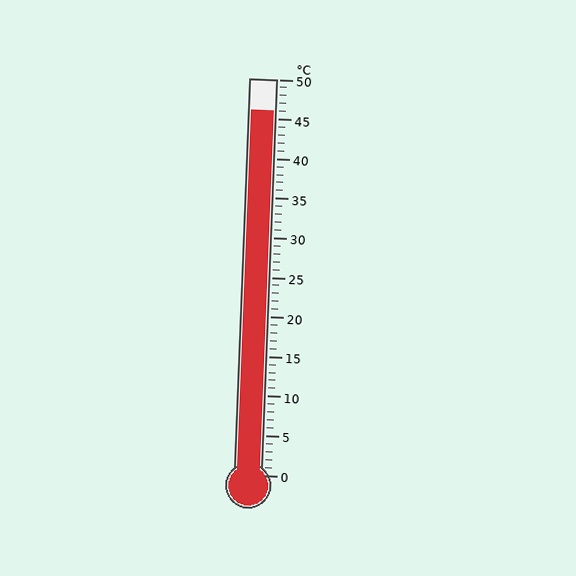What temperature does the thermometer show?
The thermometer shows approximately 46°C.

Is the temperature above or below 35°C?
The temperature is above 35°C.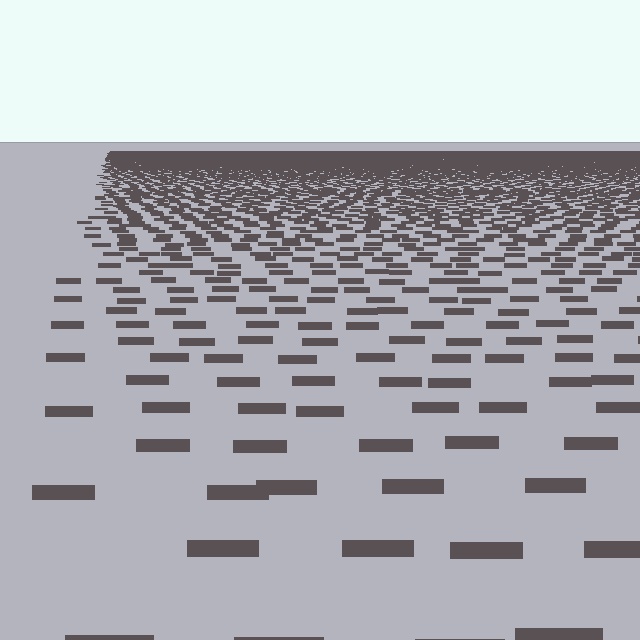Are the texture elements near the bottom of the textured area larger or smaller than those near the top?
Larger. Near the bottom, elements are closer to the viewer and appear at a bigger on-screen size.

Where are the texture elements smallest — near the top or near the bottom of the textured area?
Near the top.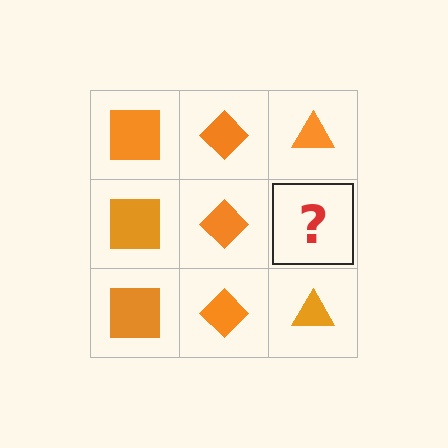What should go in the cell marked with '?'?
The missing cell should contain an orange triangle.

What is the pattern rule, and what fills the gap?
The rule is that each column has a consistent shape. The gap should be filled with an orange triangle.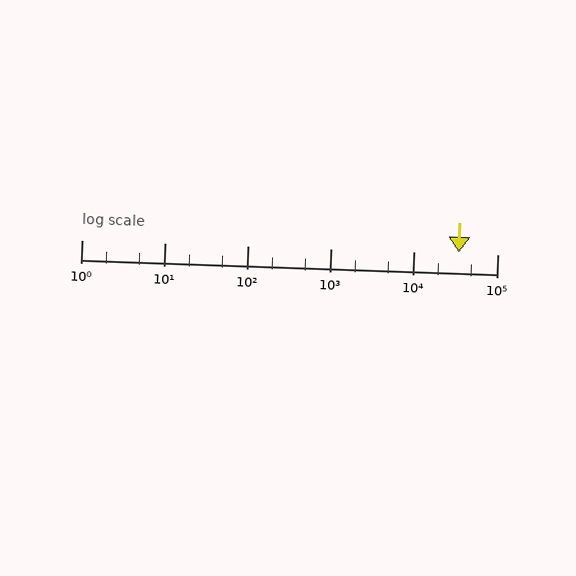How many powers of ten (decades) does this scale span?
The scale spans 5 decades, from 1 to 100000.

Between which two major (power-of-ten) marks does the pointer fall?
The pointer is between 10000 and 100000.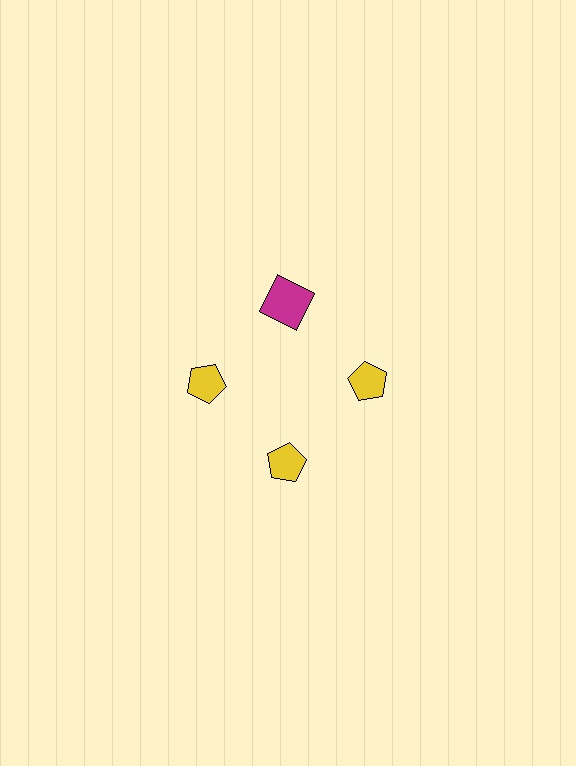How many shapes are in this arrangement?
There are 4 shapes arranged in a ring pattern.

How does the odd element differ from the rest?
It differs in both color (magenta instead of yellow) and shape (square instead of pentagon).